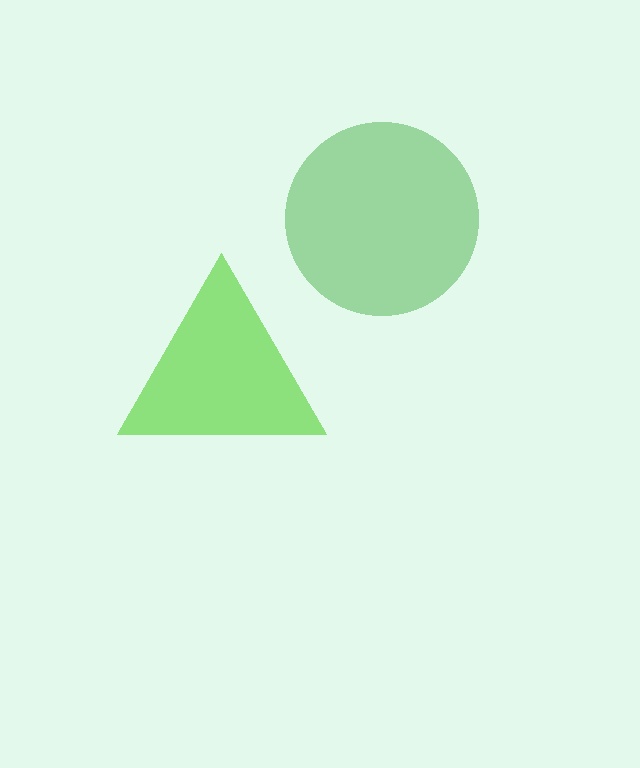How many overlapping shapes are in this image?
There are 2 overlapping shapes in the image.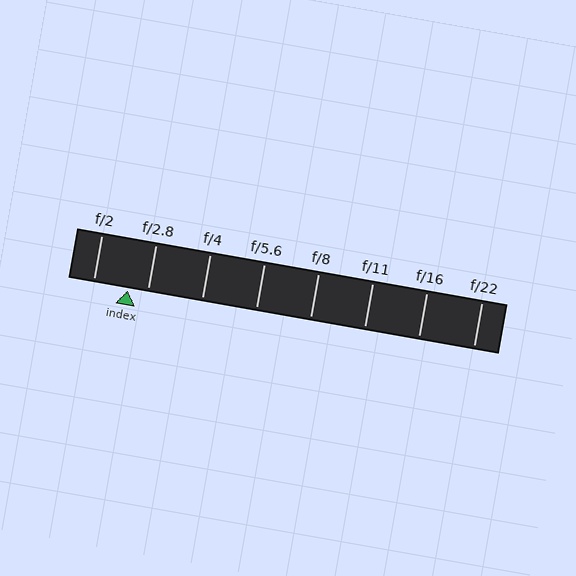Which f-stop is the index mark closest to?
The index mark is closest to f/2.8.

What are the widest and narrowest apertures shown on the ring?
The widest aperture shown is f/2 and the narrowest is f/22.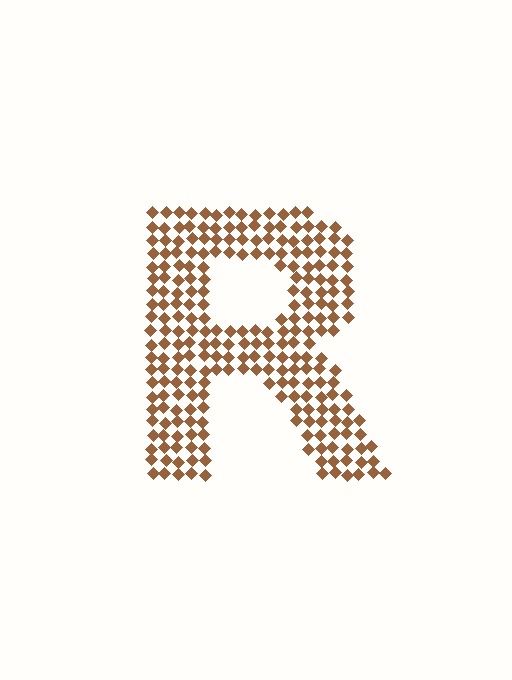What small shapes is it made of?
It is made of small diamonds.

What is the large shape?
The large shape is the letter R.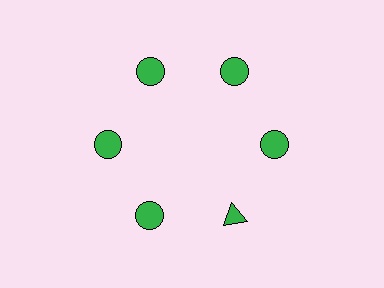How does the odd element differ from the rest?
It has a different shape: triangle instead of circle.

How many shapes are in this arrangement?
There are 6 shapes arranged in a ring pattern.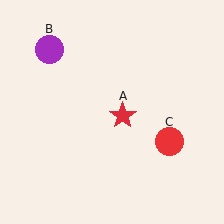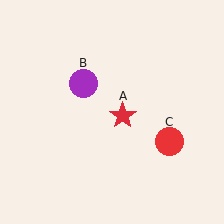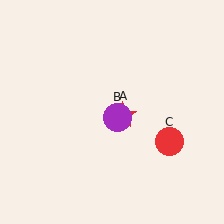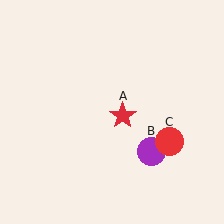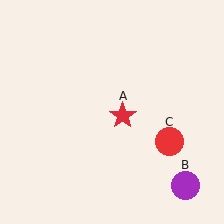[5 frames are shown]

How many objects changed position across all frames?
1 object changed position: purple circle (object B).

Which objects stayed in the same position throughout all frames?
Red star (object A) and red circle (object C) remained stationary.